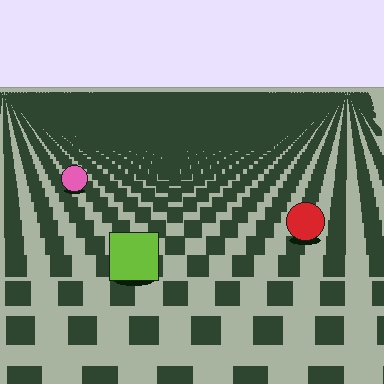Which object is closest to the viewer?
The lime square is closest. The texture marks near it are larger and more spread out.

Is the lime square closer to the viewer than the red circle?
Yes. The lime square is closer — you can tell from the texture gradient: the ground texture is coarser near it.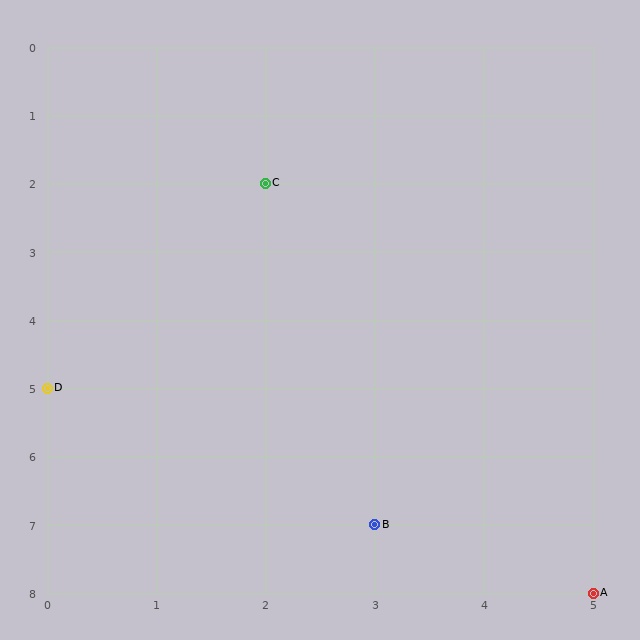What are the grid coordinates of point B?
Point B is at grid coordinates (3, 7).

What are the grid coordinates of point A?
Point A is at grid coordinates (5, 8).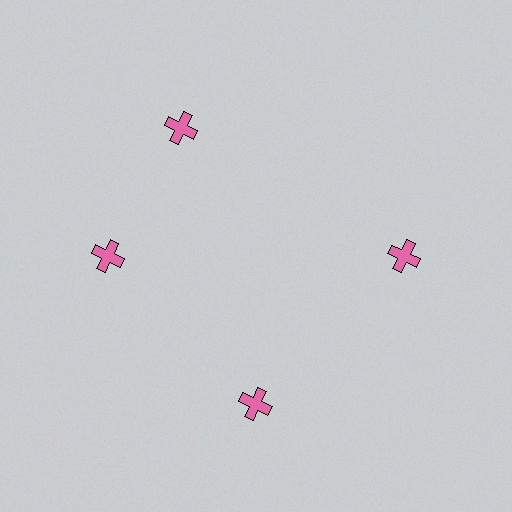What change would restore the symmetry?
The symmetry would be restored by rotating it back into even spacing with its neighbors so that all 4 crosses sit at equal angles and equal distance from the center.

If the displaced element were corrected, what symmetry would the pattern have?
It would have 4-fold rotational symmetry — the pattern would map onto itself every 90 degrees.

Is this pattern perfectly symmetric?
No. The 4 pink crosses are arranged in a ring, but one element near the 12 o'clock position is rotated out of alignment along the ring, breaking the 4-fold rotational symmetry.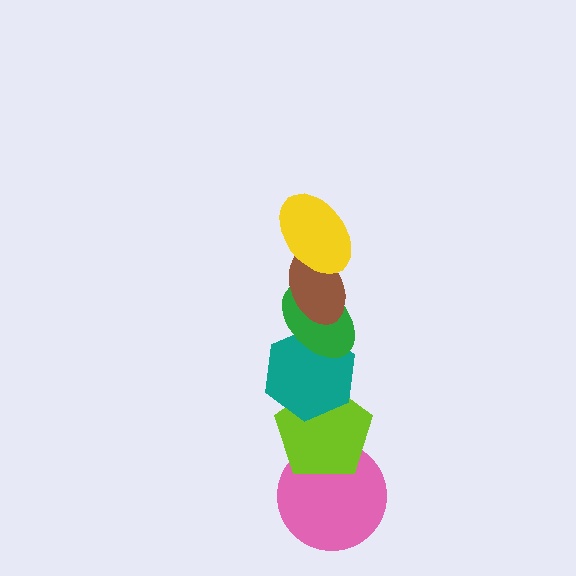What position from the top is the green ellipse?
The green ellipse is 3rd from the top.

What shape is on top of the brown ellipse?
The yellow ellipse is on top of the brown ellipse.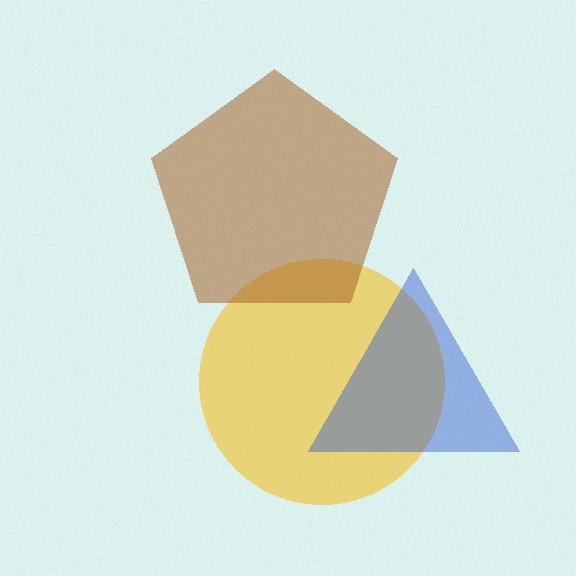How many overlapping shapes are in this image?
There are 3 overlapping shapes in the image.